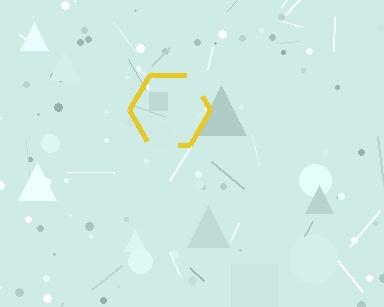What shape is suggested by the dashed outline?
The dashed outline suggests a hexagon.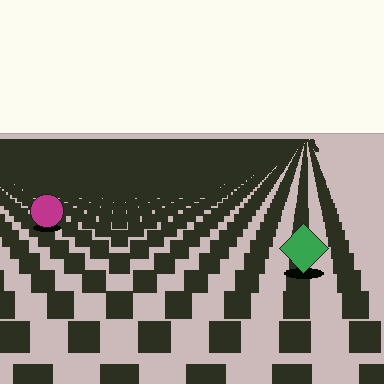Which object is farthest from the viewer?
The magenta circle is farthest from the viewer. It appears smaller and the ground texture around it is denser.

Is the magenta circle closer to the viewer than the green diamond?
No. The green diamond is closer — you can tell from the texture gradient: the ground texture is coarser near it.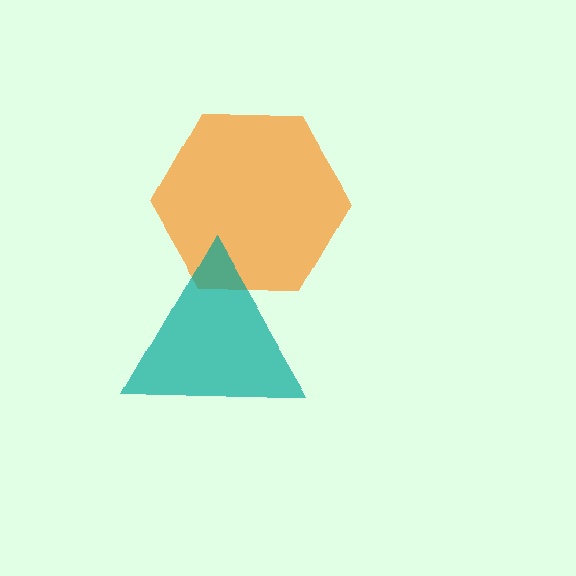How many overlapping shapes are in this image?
There are 2 overlapping shapes in the image.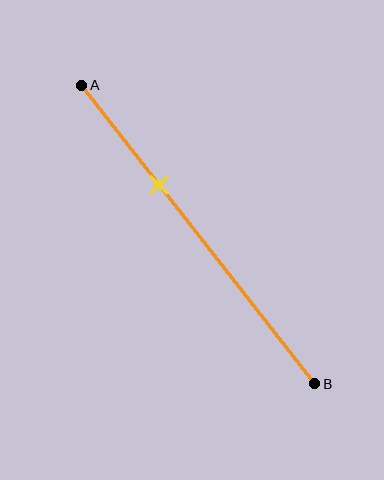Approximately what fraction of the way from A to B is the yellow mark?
The yellow mark is approximately 35% of the way from A to B.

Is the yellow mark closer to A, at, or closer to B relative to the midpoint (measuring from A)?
The yellow mark is closer to point A than the midpoint of segment AB.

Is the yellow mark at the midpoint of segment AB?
No, the mark is at about 35% from A, not at the 50% midpoint.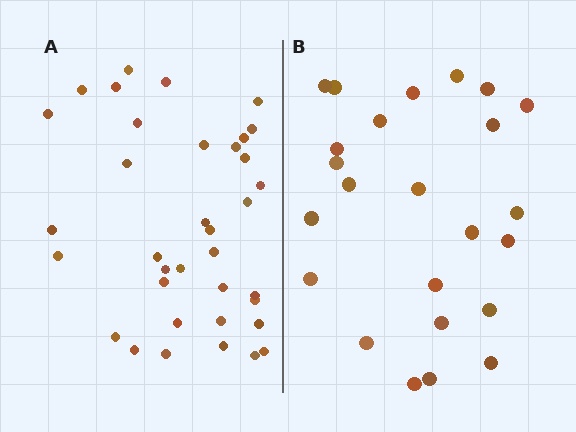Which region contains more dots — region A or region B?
Region A (the left region) has more dots.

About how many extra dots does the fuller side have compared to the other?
Region A has roughly 12 or so more dots than region B.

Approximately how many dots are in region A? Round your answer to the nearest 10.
About 40 dots. (The exact count is 36, which rounds to 40.)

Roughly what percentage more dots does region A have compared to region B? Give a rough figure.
About 50% more.